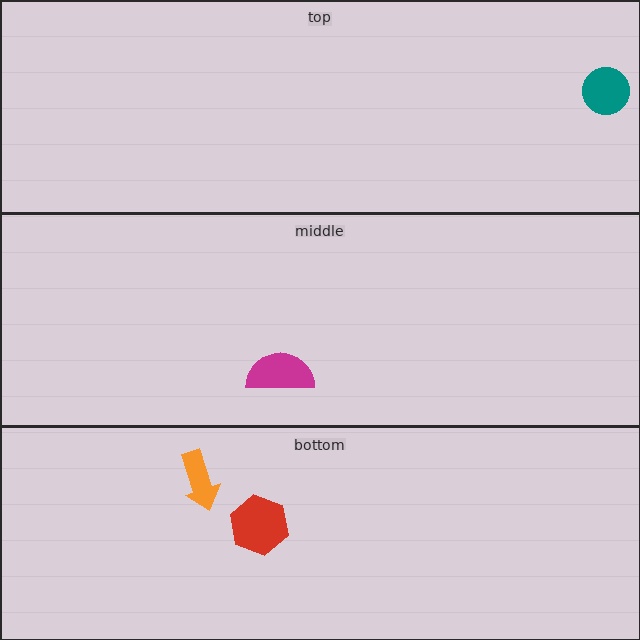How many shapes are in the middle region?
1.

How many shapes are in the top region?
1.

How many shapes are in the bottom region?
2.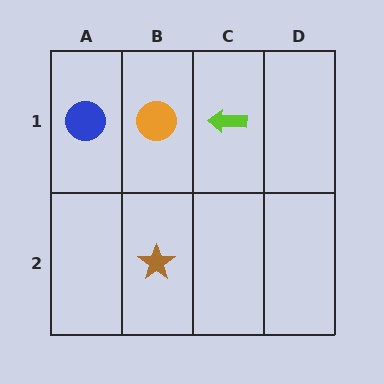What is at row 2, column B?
A brown star.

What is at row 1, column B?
An orange circle.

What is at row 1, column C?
A lime arrow.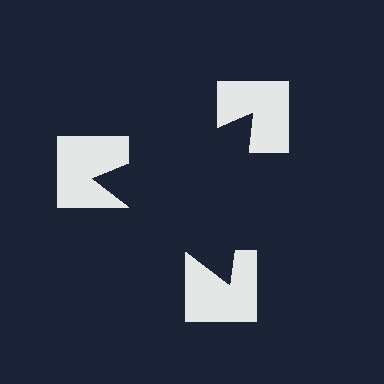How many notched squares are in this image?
There are 3 — one at each vertex of the illusory triangle.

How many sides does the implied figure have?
3 sides.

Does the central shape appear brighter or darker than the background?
It typically appears slightly darker than the background, even though no actual brightness change is drawn.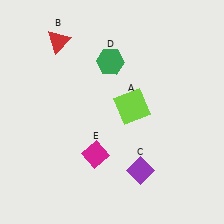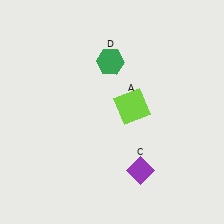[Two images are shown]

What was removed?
The red triangle (B), the magenta diamond (E) were removed in Image 2.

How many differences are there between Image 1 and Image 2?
There are 2 differences between the two images.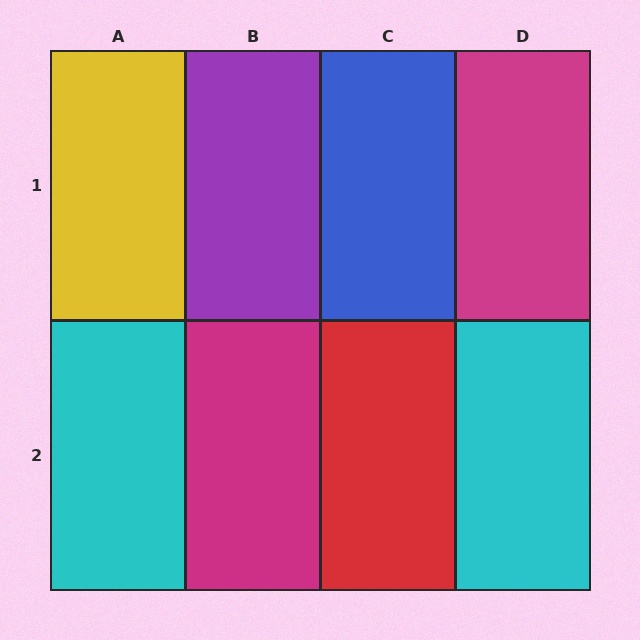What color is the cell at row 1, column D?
Magenta.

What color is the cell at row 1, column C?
Blue.